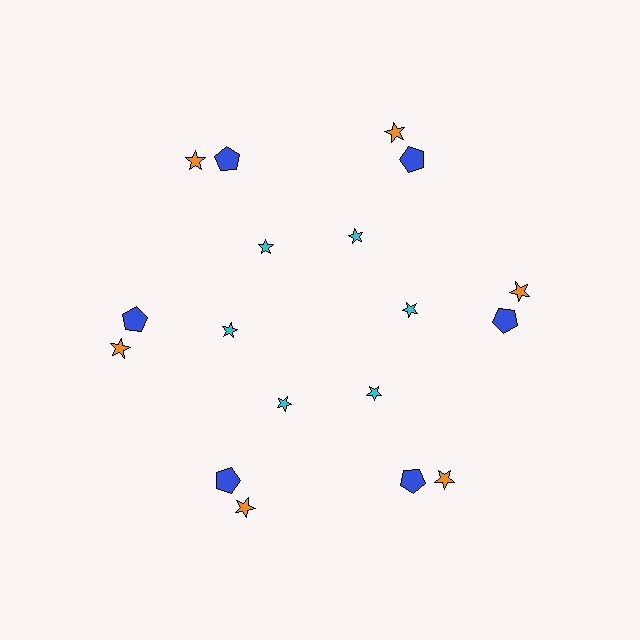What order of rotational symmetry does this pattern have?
This pattern has 6-fold rotational symmetry.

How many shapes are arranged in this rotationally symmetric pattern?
There are 18 shapes, arranged in 6 groups of 3.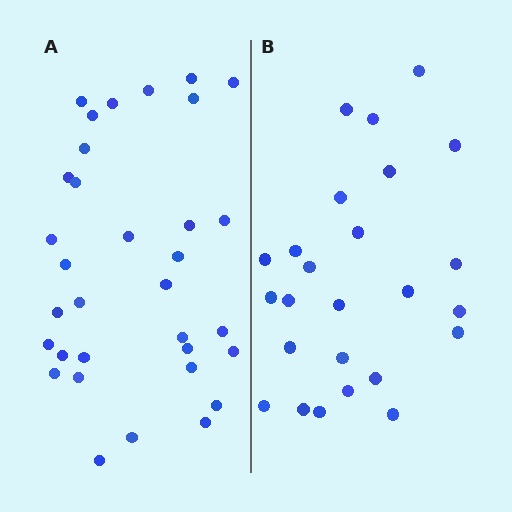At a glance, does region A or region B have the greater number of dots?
Region A (the left region) has more dots.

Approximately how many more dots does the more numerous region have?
Region A has roughly 8 or so more dots than region B.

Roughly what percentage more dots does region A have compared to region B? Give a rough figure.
About 30% more.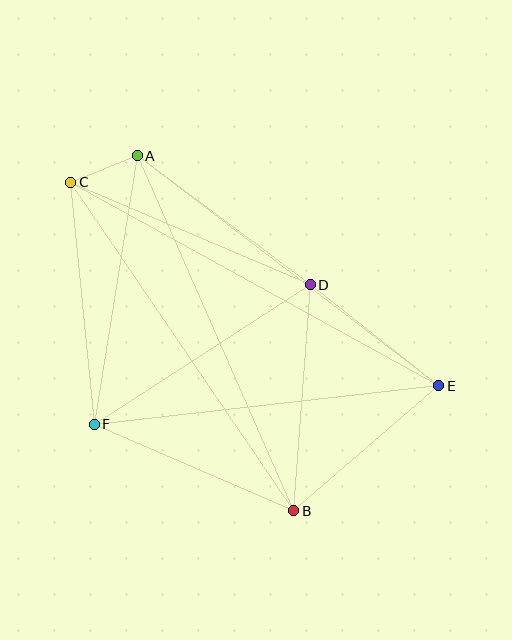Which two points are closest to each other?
Points A and C are closest to each other.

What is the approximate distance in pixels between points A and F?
The distance between A and F is approximately 272 pixels.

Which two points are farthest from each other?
Points C and E are farthest from each other.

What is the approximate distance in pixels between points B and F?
The distance between B and F is approximately 217 pixels.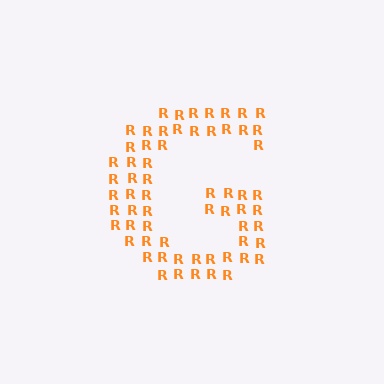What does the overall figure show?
The overall figure shows the letter G.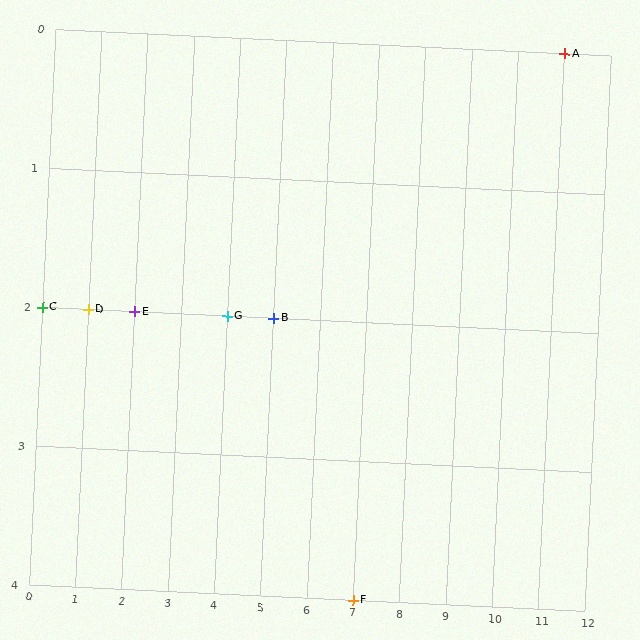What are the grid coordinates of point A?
Point A is at grid coordinates (11, 0).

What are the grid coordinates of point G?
Point G is at grid coordinates (4, 2).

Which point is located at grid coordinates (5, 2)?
Point B is at (5, 2).